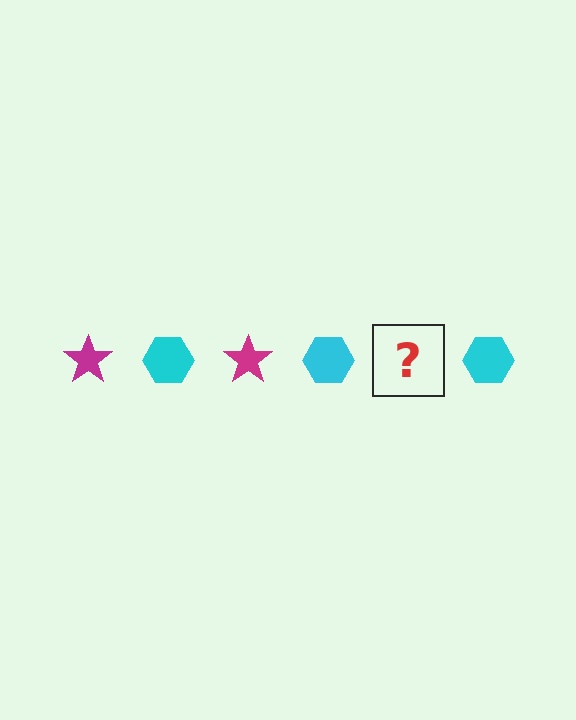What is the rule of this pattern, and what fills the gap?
The rule is that the pattern alternates between magenta star and cyan hexagon. The gap should be filled with a magenta star.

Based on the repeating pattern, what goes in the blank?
The blank should be a magenta star.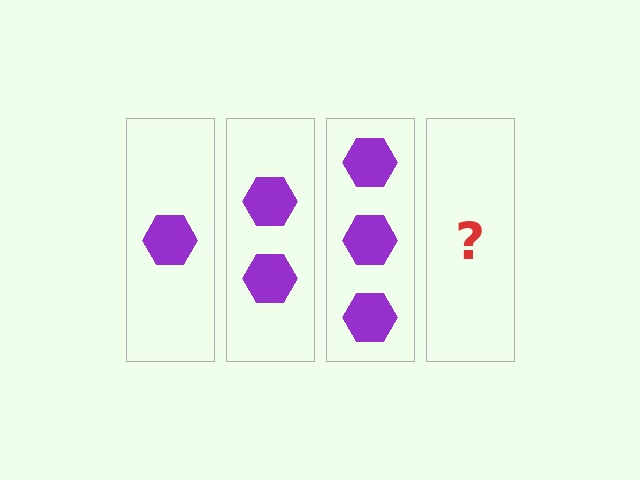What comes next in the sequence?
The next element should be 4 hexagons.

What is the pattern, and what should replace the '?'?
The pattern is that each step adds one more hexagon. The '?' should be 4 hexagons.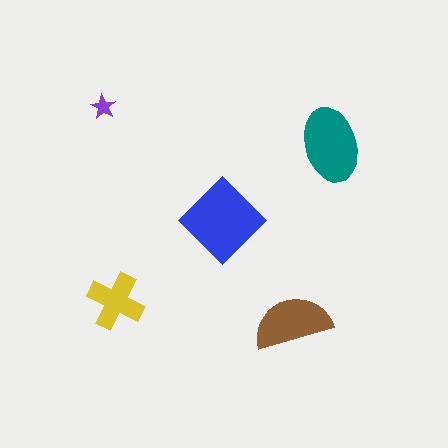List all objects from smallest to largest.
The purple star, the yellow cross, the brown semicircle, the teal ellipse, the blue diamond.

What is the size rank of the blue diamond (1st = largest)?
1st.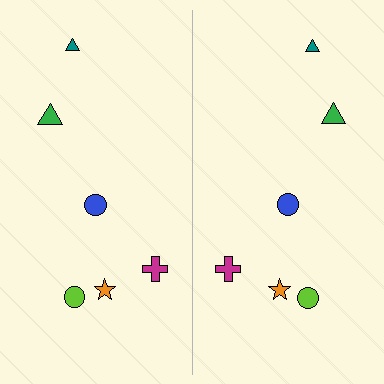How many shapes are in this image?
There are 12 shapes in this image.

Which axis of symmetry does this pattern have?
The pattern has a vertical axis of symmetry running through the center of the image.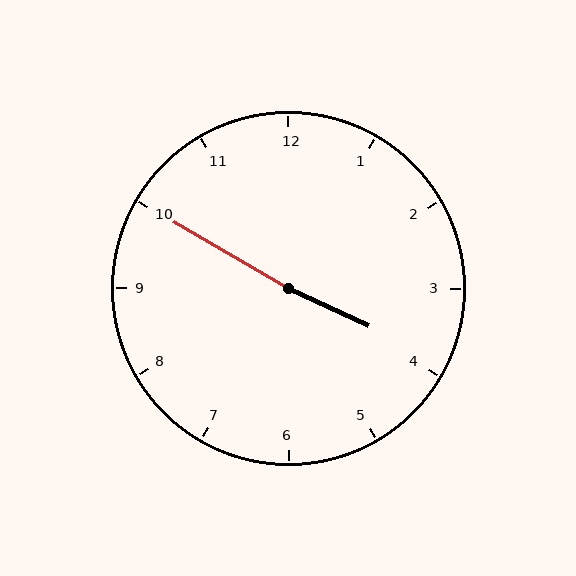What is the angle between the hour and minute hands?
Approximately 175 degrees.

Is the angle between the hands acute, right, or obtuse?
It is obtuse.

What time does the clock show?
3:50.